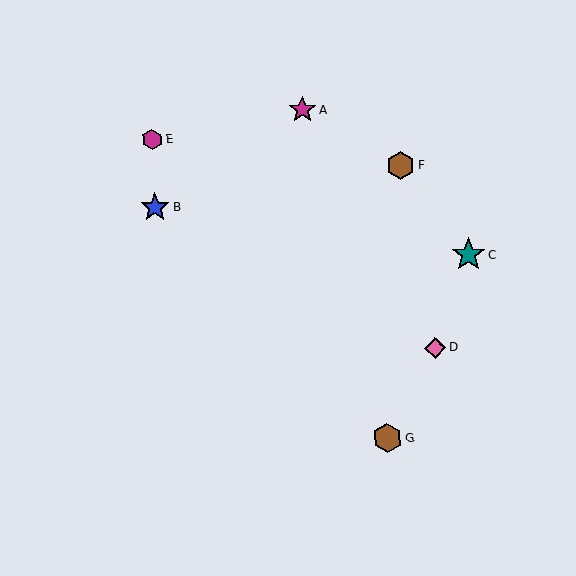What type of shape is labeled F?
Shape F is a brown hexagon.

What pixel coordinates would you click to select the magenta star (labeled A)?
Click at (303, 110) to select the magenta star A.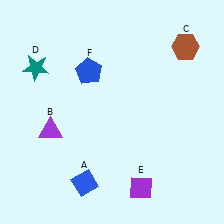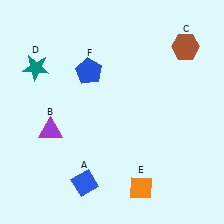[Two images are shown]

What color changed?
The diamond (E) changed from purple in Image 1 to orange in Image 2.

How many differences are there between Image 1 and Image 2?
There is 1 difference between the two images.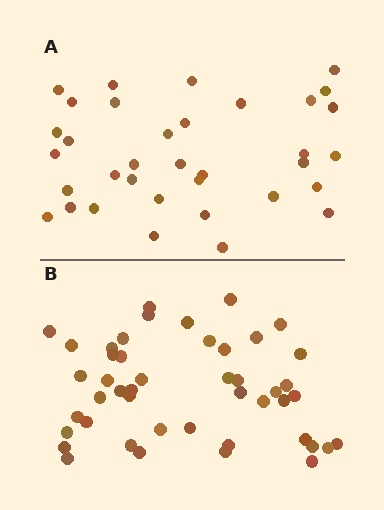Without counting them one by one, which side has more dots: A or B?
Region B (the bottom region) has more dots.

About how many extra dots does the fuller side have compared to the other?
Region B has roughly 12 or so more dots than region A.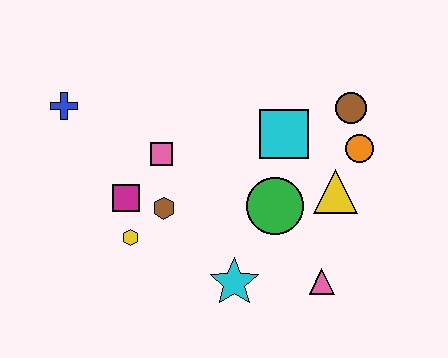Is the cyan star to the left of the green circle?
Yes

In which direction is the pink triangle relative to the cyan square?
The pink triangle is below the cyan square.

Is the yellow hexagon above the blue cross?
No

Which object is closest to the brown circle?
The orange circle is closest to the brown circle.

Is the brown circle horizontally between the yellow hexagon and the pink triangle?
No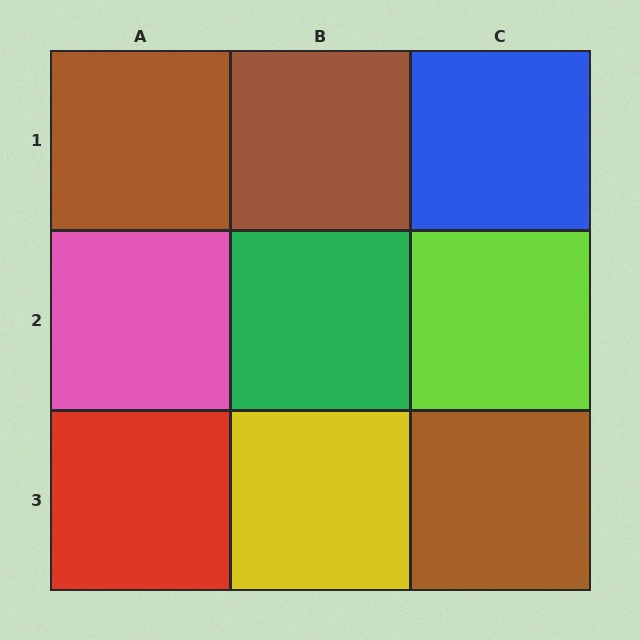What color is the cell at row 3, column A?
Red.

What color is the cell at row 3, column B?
Yellow.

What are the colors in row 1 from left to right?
Brown, brown, blue.